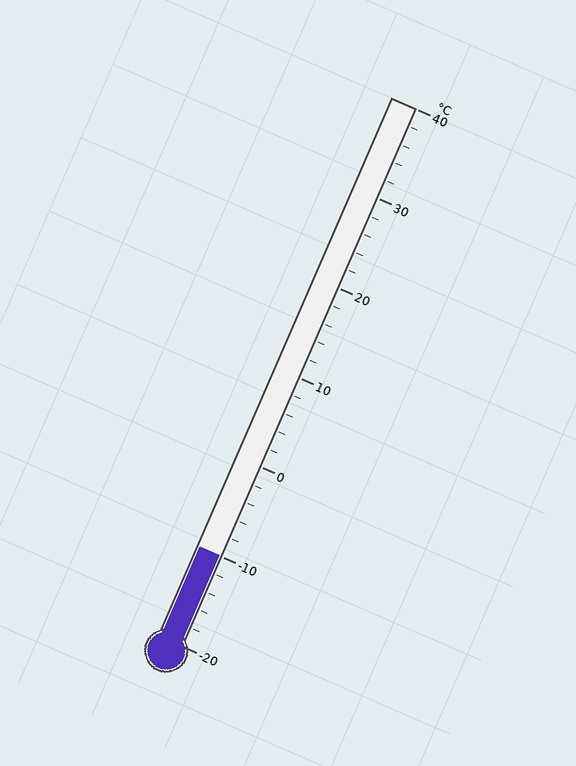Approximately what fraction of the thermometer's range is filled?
The thermometer is filled to approximately 15% of its range.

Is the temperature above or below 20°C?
The temperature is below 20°C.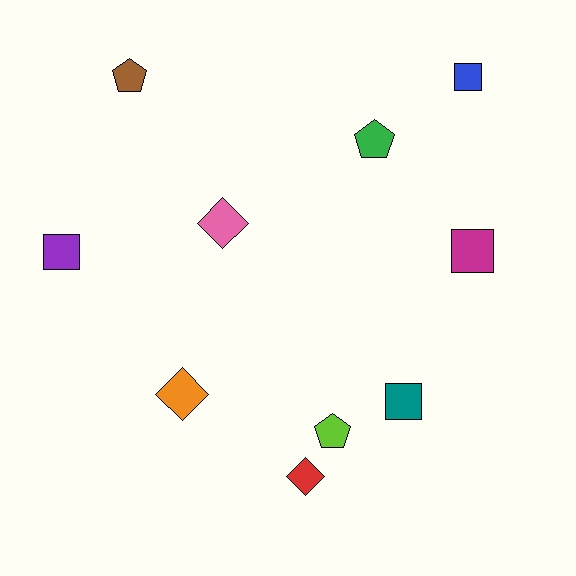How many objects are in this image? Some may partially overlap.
There are 10 objects.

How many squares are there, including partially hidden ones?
There are 4 squares.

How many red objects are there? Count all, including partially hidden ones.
There is 1 red object.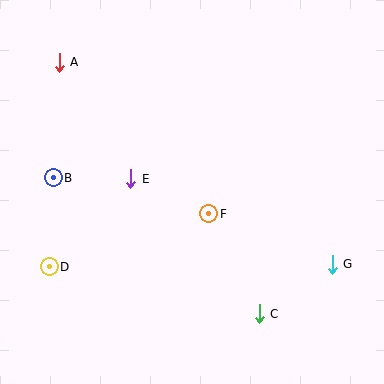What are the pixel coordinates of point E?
Point E is at (131, 179).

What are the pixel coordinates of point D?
Point D is at (49, 267).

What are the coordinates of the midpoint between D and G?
The midpoint between D and G is at (191, 266).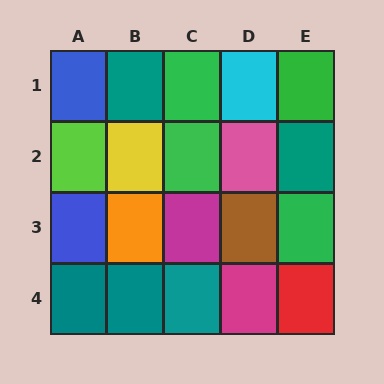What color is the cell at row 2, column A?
Lime.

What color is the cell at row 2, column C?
Green.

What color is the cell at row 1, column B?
Teal.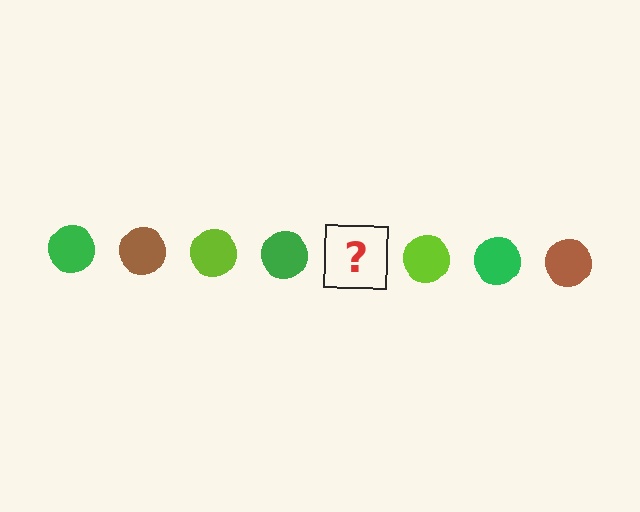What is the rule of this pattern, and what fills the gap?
The rule is that the pattern cycles through green, brown, lime circles. The gap should be filled with a brown circle.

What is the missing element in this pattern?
The missing element is a brown circle.